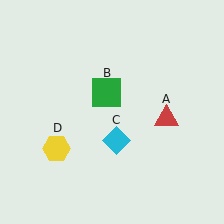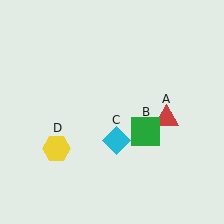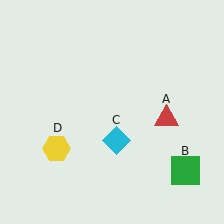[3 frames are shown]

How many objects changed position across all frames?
1 object changed position: green square (object B).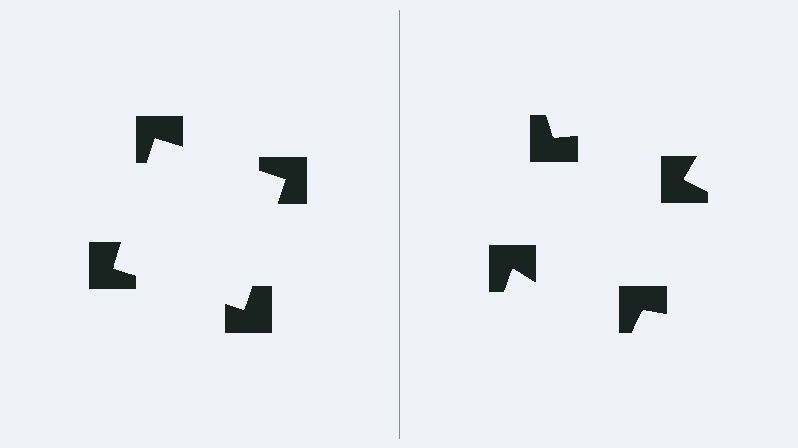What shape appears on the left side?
An illusory square.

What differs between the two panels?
The notched squares are positioned identically on both sides; only the wedge orientations differ. On the left they align to a square; on the right they are misaligned.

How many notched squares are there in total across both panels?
8 — 4 on each side.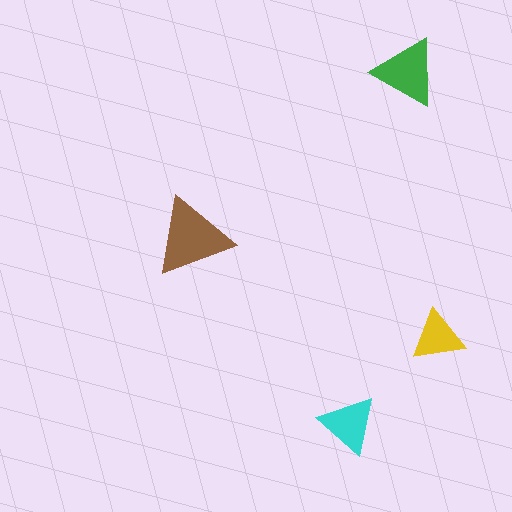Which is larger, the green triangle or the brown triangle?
The brown one.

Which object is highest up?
The green triangle is topmost.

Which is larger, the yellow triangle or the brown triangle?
The brown one.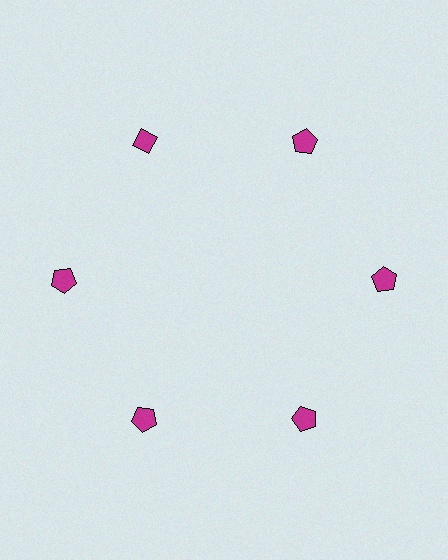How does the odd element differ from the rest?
It has a different shape: diamond instead of pentagon.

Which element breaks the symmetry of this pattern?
The magenta diamond at roughly the 11 o'clock position breaks the symmetry. All other shapes are magenta pentagons.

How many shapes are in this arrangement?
There are 6 shapes arranged in a ring pattern.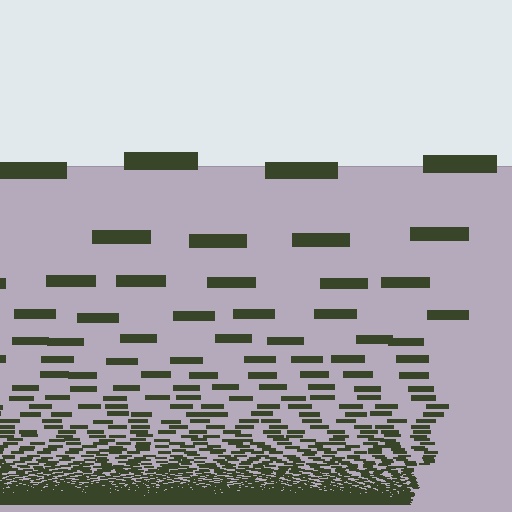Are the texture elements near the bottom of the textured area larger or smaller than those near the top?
Smaller. The gradient is inverted — elements near the bottom are smaller and denser.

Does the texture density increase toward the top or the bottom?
Density increases toward the bottom.